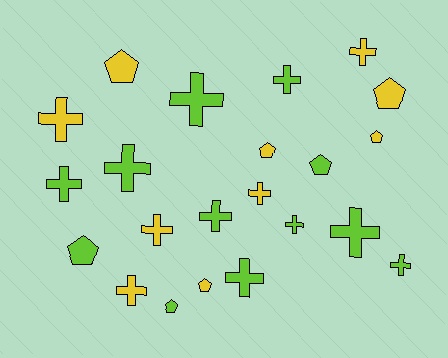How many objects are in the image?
There are 22 objects.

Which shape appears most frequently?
Cross, with 14 objects.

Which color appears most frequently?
Lime, with 12 objects.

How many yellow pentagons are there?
There are 5 yellow pentagons.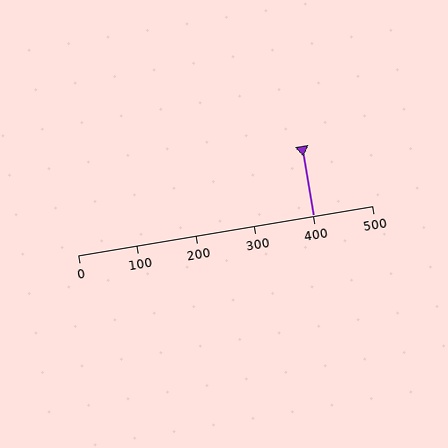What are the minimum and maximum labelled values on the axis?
The axis runs from 0 to 500.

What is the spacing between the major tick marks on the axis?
The major ticks are spaced 100 apart.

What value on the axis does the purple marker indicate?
The marker indicates approximately 400.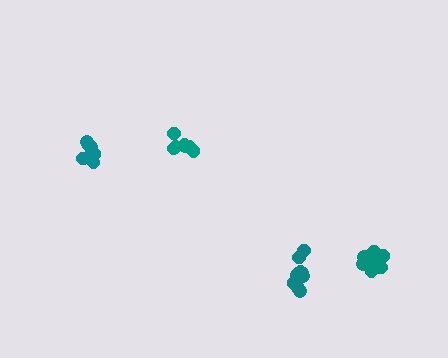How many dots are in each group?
Group 1: 11 dots, Group 2: 12 dots, Group 3: 7 dots, Group 4: 7 dots (37 total).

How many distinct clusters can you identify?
There are 4 distinct clusters.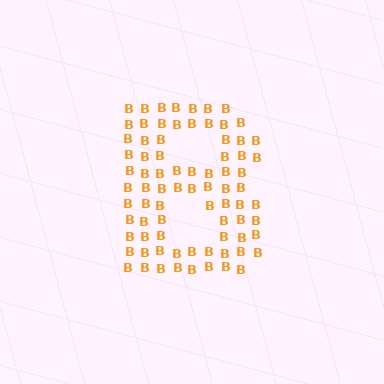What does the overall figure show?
The overall figure shows the letter B.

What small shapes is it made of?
It is made of small letter B's.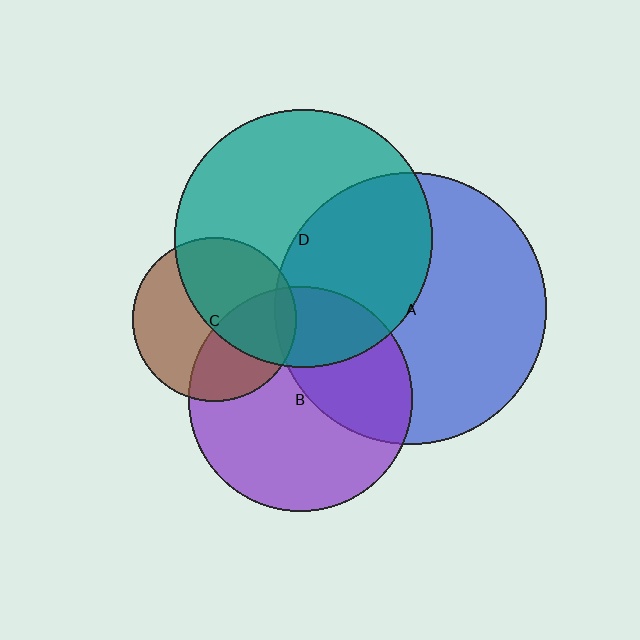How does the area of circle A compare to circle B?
Approximately 1.5 times.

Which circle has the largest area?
Circle A (blue).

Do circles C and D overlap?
Yes.